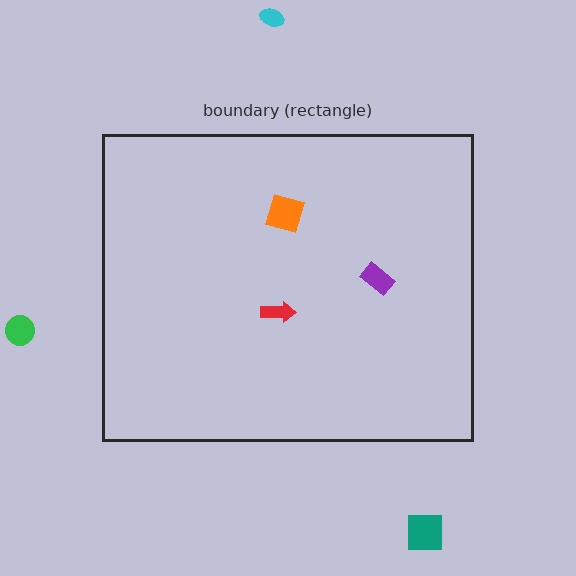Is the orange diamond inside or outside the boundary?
Inside.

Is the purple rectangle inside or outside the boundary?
Inside.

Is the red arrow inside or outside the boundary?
Inside.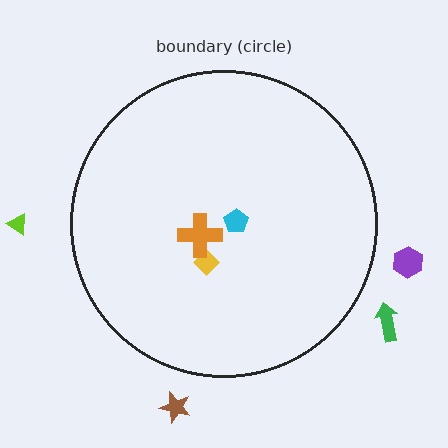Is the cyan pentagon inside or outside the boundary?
Inside.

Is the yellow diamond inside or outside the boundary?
Inside.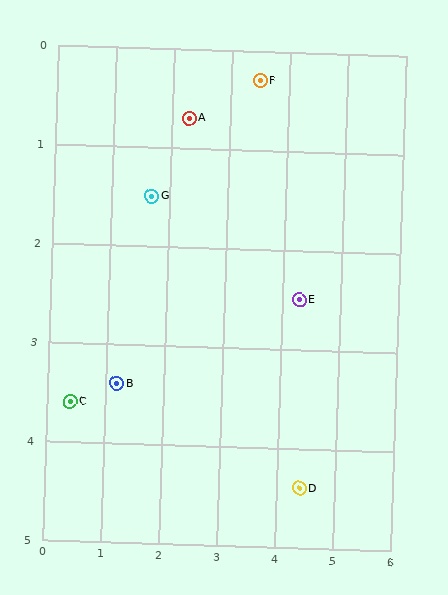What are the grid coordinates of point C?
Point C is at approximately (0.4, 3.6).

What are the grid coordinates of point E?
Point E is at approximately (4.3, 2.5).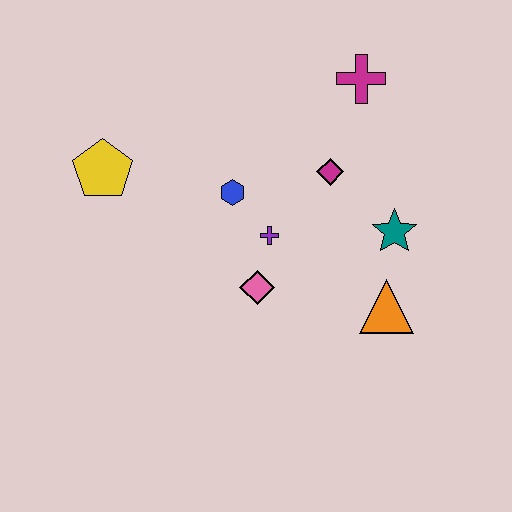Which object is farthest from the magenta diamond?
The yellow pentagon is farthest from the magenta diamond.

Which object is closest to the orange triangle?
The teal star is closest to the orange triangle.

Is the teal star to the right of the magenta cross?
Yes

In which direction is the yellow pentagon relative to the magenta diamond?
The yellow pentagon is to the left of the magenta diamond.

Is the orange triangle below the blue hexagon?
Yes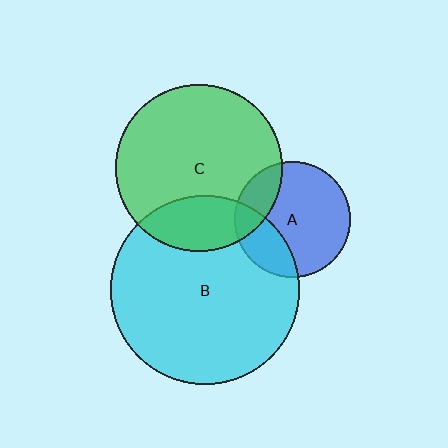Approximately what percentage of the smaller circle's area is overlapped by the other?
Approximately 25%.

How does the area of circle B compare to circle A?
Approximately 2.7 times.